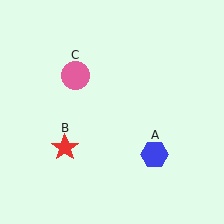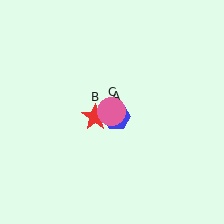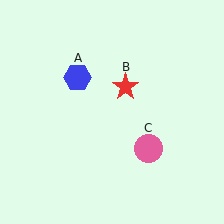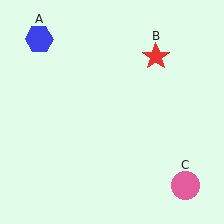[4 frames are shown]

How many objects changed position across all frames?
3 objects changed position: blue hexagon (object A), red star (object B), pink circle (object C).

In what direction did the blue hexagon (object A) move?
The blue hexagon (object A) moved up and to the left.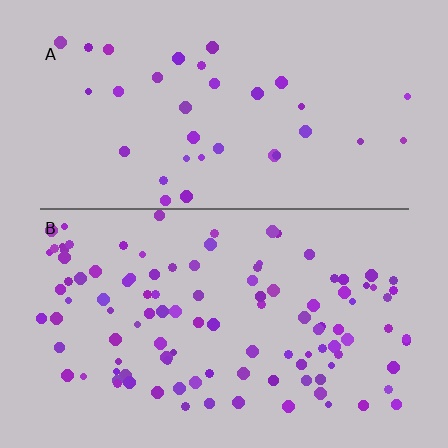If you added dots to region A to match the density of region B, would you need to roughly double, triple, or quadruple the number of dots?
Approximately triple.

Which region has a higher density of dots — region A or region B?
B (the bottom).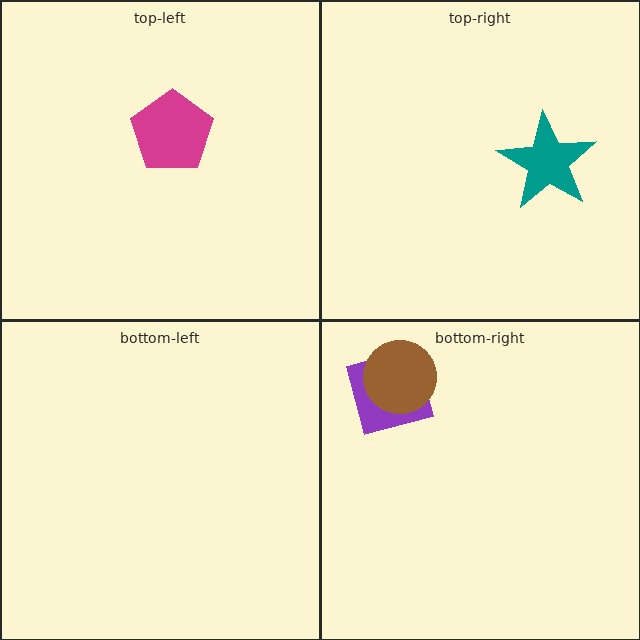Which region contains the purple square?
The bottom-right region.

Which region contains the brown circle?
The bottom-right region.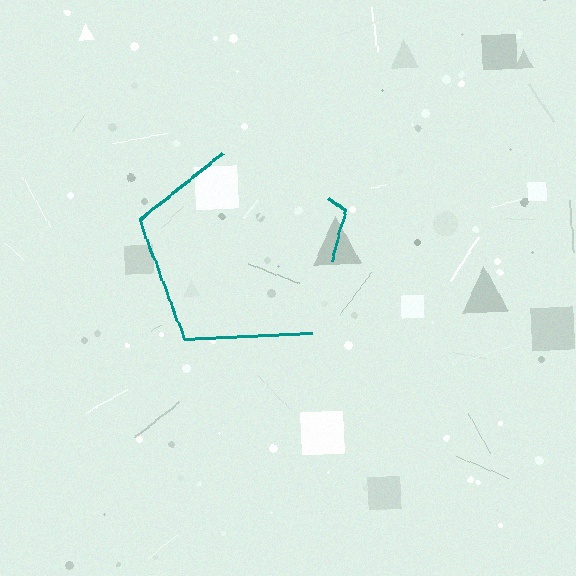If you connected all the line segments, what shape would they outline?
They would outline a pentagon.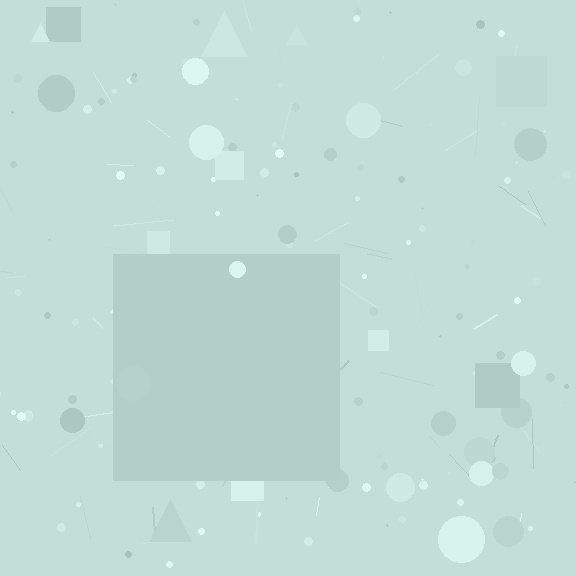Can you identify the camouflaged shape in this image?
The camouflaged shape is a square.